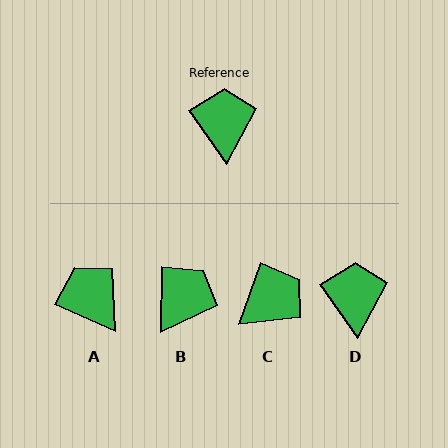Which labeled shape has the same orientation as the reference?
D.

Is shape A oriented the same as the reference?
No, it is off by about 31 degrees.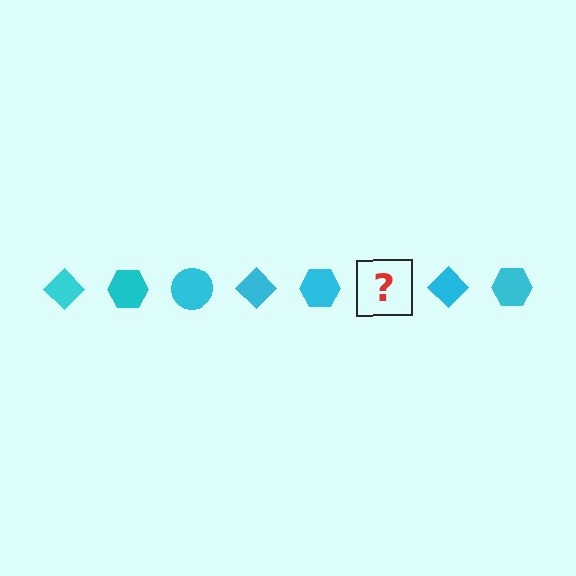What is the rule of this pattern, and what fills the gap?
The rule is that the pattern cycles through diamond, hexagon, circle shapes in cyan. The gap should be filled with a cyan circle.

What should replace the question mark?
The question mark should be replaced with a cyan circle.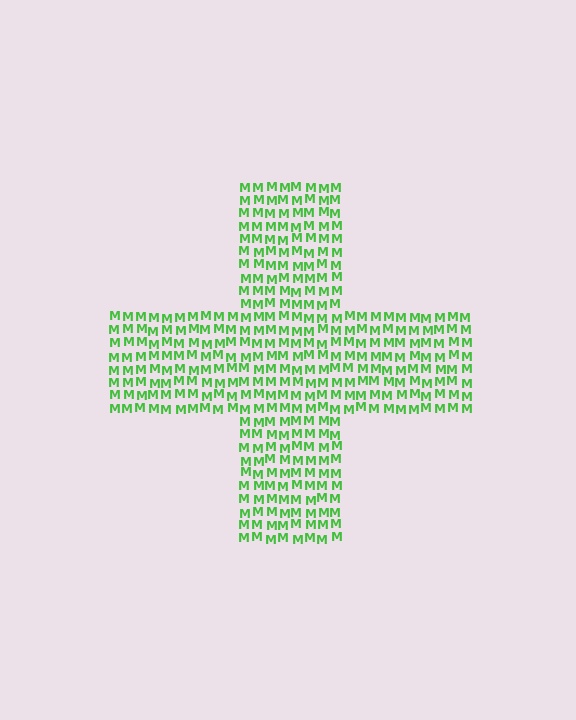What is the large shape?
The large shape is a cross.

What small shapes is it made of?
It is made of small letter M's.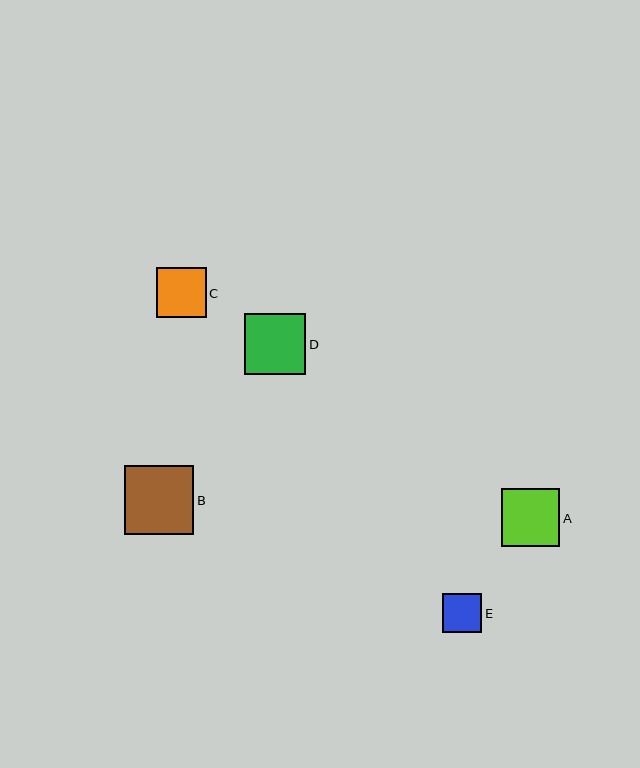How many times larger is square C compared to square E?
Square C is approximately 1.3 times the size of square E.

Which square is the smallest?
Square E is the smallest with a size of approximately 39 pixels.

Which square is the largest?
Square B is the largest with a size of approximately 69 pixels.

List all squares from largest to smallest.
From largest to smallest: B, D, A, C, E.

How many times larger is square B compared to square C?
Square B is approximately 1.4 times the size of square C.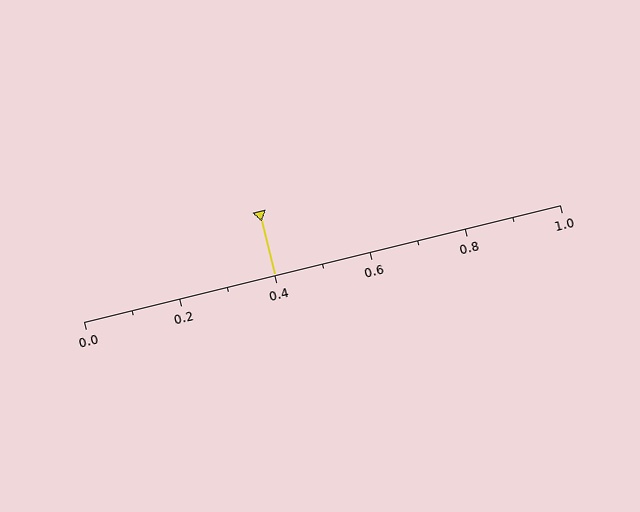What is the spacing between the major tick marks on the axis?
The major ticks are spaced 0.2 apart.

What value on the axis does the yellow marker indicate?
The marker indicates approximately 0.4.